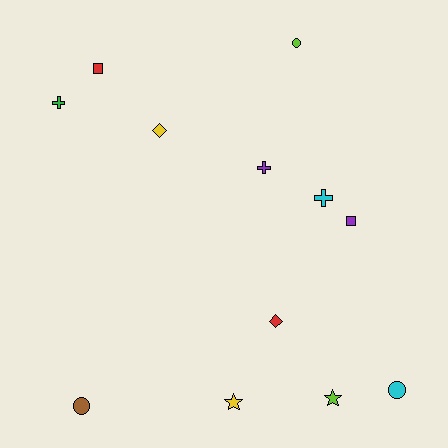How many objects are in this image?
There are 12 objects.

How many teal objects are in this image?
There are no teal objects.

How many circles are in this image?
There are 3 circles.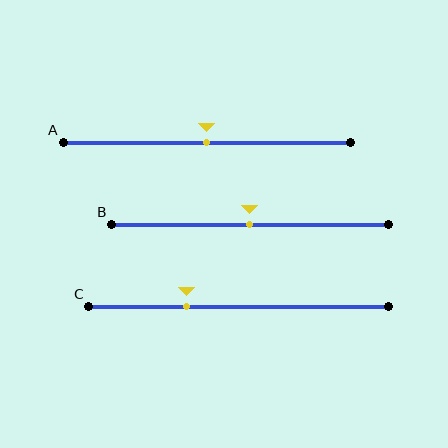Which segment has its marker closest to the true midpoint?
Segment A has its marker closest to the true midpoint.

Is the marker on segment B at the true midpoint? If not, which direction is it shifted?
Yes, the marker on segment B is at the true midpoint.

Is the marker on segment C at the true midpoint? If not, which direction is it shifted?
No, the marker on segment C is shifted to the left by about 17% of the segment length.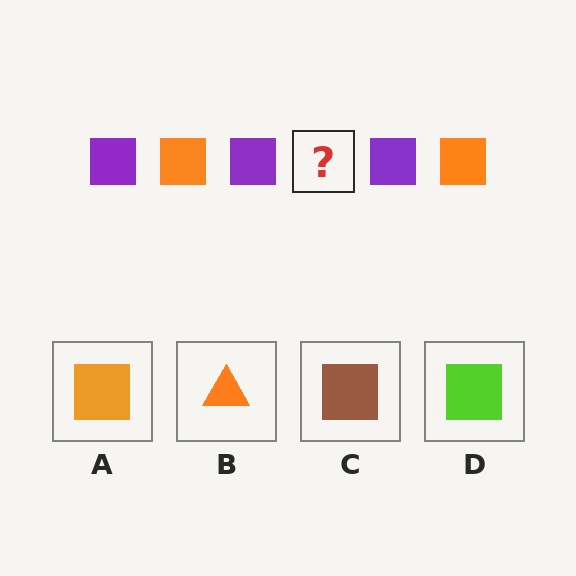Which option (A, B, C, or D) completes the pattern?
A.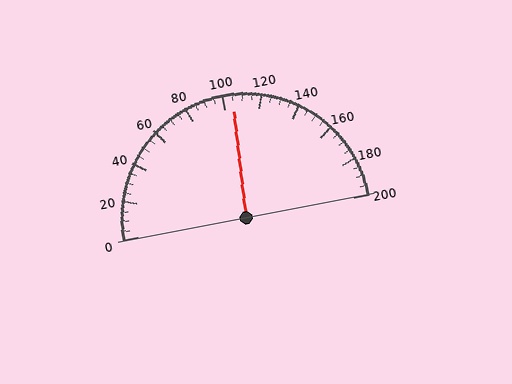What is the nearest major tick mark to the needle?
The nearest major tick mark is 100.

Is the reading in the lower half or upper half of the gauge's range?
The reading is in the upper half of the range (0 to 200).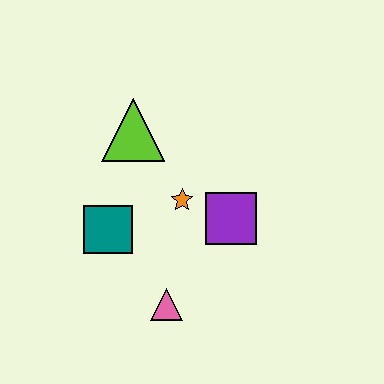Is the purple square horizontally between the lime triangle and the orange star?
No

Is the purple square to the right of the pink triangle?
Yes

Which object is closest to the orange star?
The purple square is closest to the orange star.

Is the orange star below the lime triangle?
Yes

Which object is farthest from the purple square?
The lime triangle is farthest from the purple square.